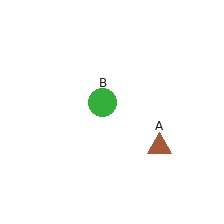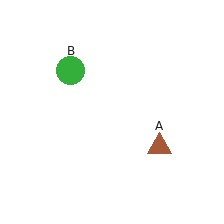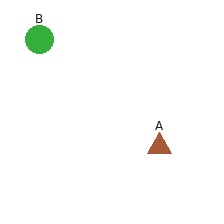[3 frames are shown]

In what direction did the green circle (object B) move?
The green circle (object B) moved up and to the left.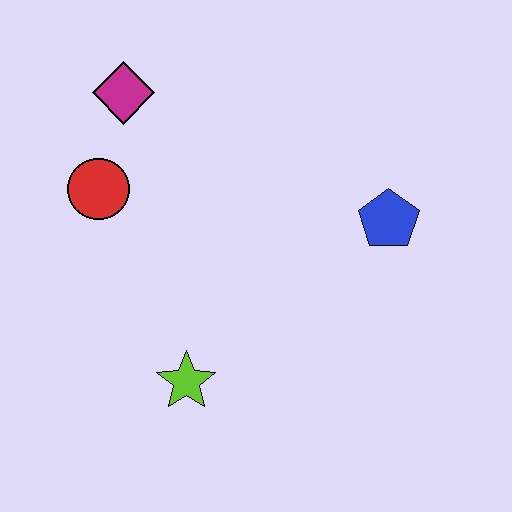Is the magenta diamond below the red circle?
No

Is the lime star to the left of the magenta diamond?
No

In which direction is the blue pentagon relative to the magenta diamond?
The blue pentagon is to the right of the magenta diamond.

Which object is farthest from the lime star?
The magenta diamond is farthest from the lime star.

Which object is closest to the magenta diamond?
The red circle is closest to the magenta diamond.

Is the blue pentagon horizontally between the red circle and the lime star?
No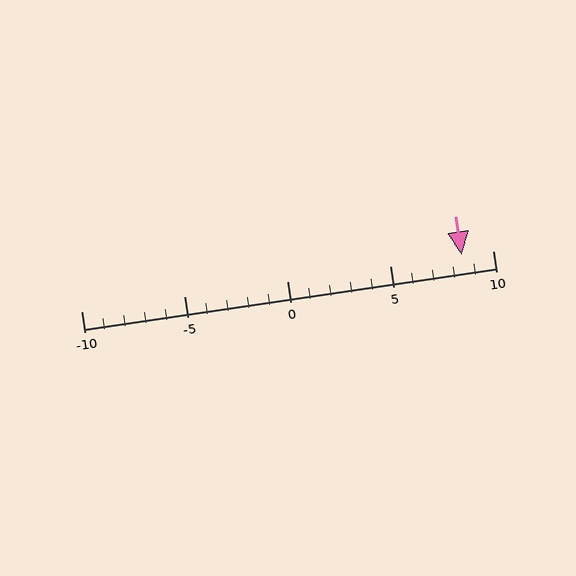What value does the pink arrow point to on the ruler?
The pink arrow points to approximately 8.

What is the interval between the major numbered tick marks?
The major tick marks are spaced 5 units apart.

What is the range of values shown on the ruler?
The ruler shows values from -10 to 10.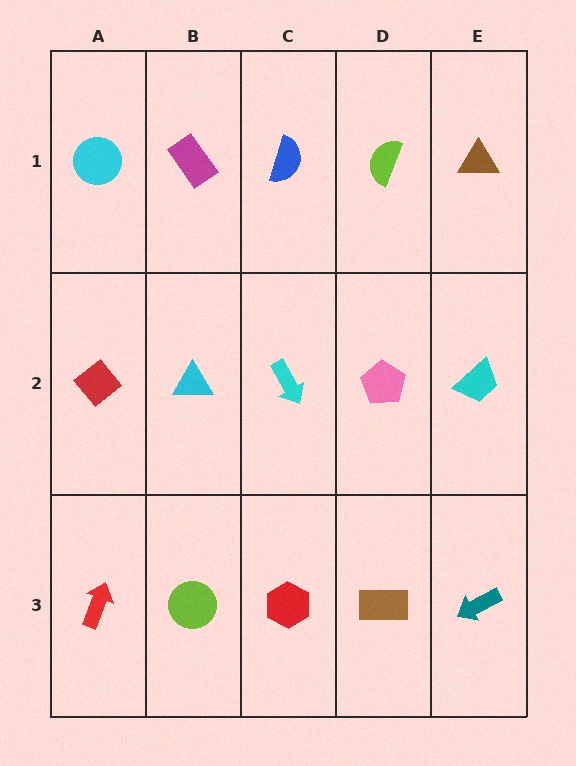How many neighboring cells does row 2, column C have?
4.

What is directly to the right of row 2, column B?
A cyan arrow.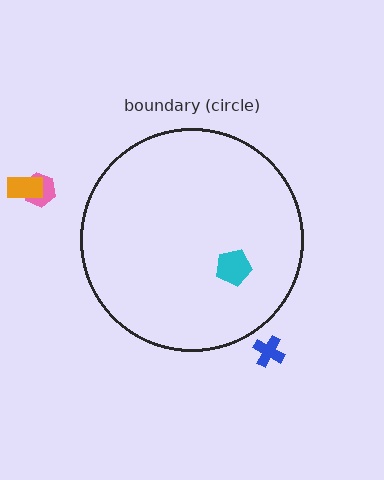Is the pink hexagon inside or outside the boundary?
Outside.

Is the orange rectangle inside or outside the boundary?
Outside.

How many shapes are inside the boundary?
1 inside, 3 outside.